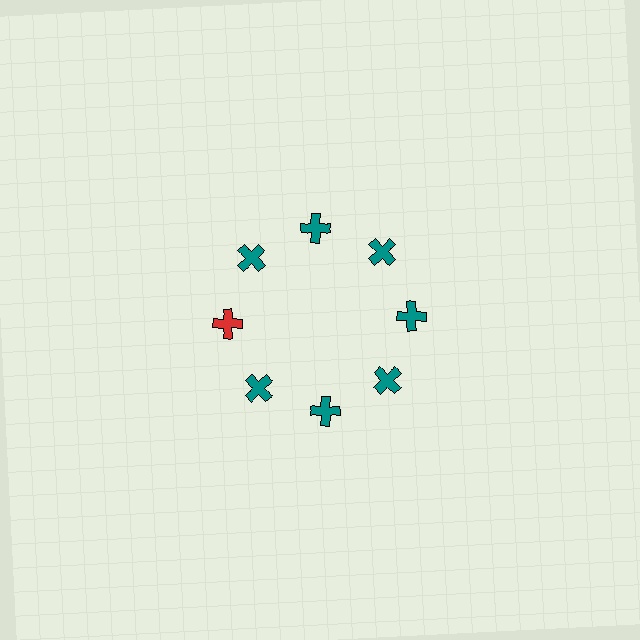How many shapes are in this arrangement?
There are 8 shapes arranged in a ring pattern.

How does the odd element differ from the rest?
It has a different color: red instead of teal.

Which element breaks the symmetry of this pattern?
The red cross at roughly the 9 o'clock position breaks the symmetry. All other shapes are teal crosses.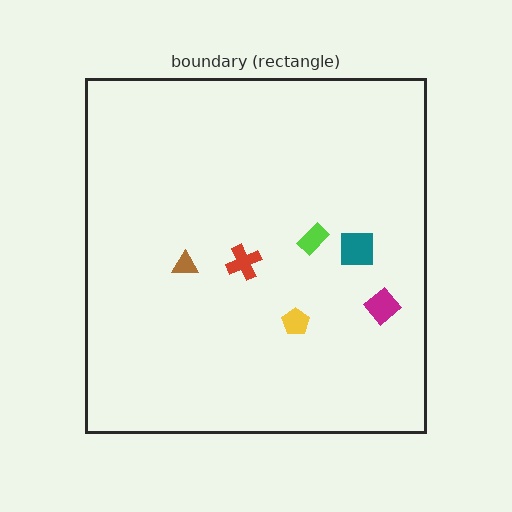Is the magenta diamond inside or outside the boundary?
Inside.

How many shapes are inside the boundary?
6 inside, 0 outside.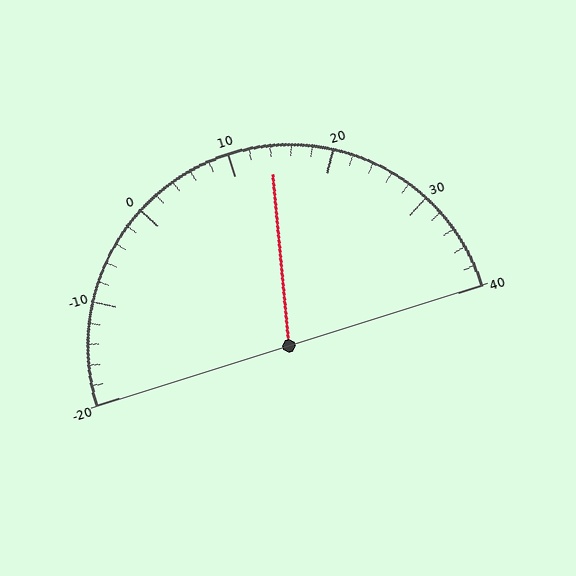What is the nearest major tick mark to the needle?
The nearest major tick mark is 10.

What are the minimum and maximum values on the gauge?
The gauge ranges from -20 to 40.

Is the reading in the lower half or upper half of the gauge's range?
The reading is in the upper half of the range (-20 to 40).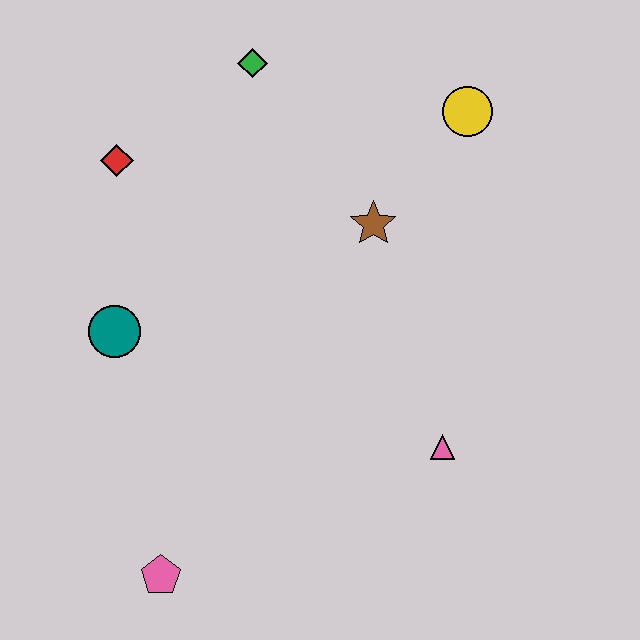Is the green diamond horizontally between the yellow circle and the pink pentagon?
Yes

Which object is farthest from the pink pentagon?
The yellow circle is farthest from the pink pentagon.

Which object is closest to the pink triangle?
The brown star is closest to the pink triangle.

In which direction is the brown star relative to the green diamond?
The brown star is below the green diamond.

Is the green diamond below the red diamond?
No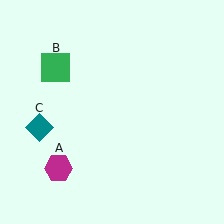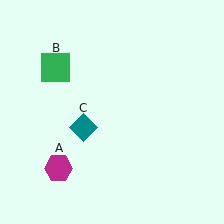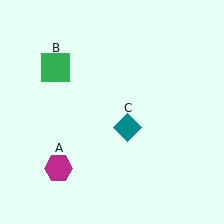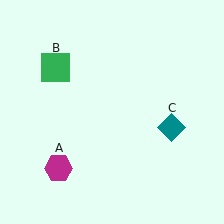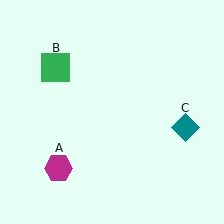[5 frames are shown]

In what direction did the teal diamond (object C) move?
The teal diamond (object C) moved right.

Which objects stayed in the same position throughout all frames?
Magenta hexagon (object A) and green square (object B) remained stationary.